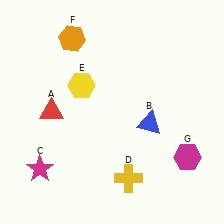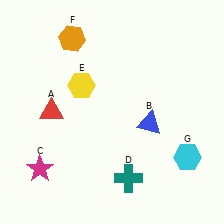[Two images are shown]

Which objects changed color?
D changed from yellow to teal. G changed from magenta to cyan.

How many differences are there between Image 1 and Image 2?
There are 2 differences between the two images.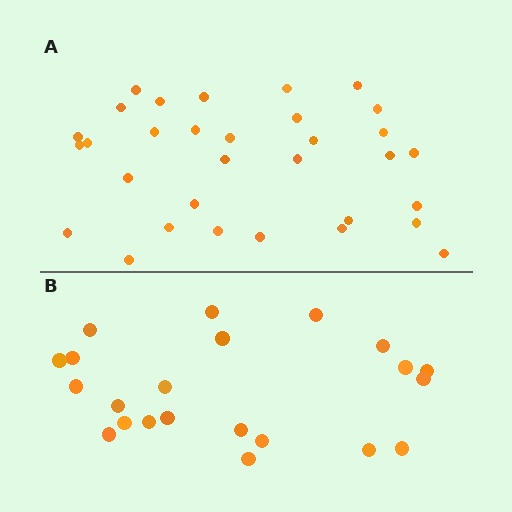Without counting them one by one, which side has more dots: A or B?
Region A (the top region) has more dots.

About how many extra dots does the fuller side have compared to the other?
Region A has roughly 10 or so more dots than region B.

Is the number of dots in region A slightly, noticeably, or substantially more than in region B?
Region A has substantially more. The ratio is roughly 1.5 to 1.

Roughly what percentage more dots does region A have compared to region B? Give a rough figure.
About 45% more.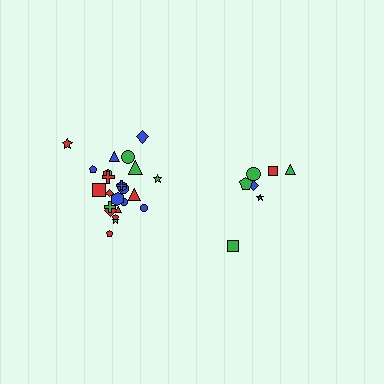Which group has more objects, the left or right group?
The left group.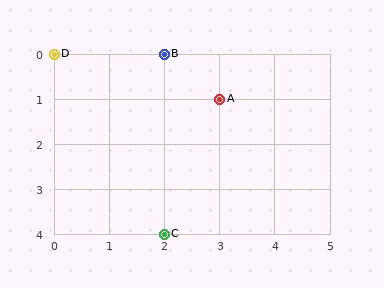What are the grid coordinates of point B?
Point B is at grid coordinates (2, 0).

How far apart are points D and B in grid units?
Points D and B are 2 columns apart.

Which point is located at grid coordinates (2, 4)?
Point C is at (2, 4).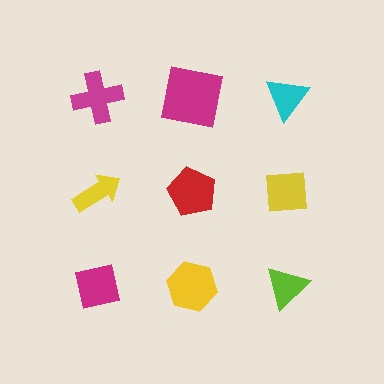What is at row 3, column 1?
A magenta square.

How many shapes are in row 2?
3 shapes.